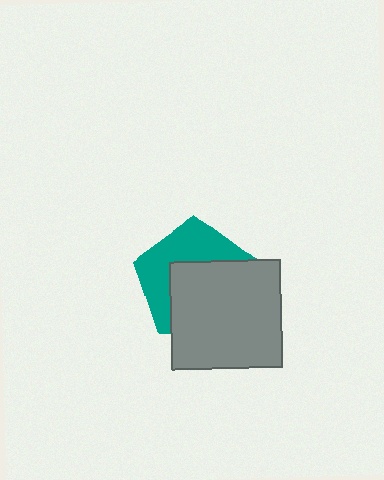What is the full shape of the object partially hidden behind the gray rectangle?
The partially hidden object is a teal pentagon.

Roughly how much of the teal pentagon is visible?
About half of it is visible (roughly 45%).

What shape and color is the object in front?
The object in front is a gray rectangle.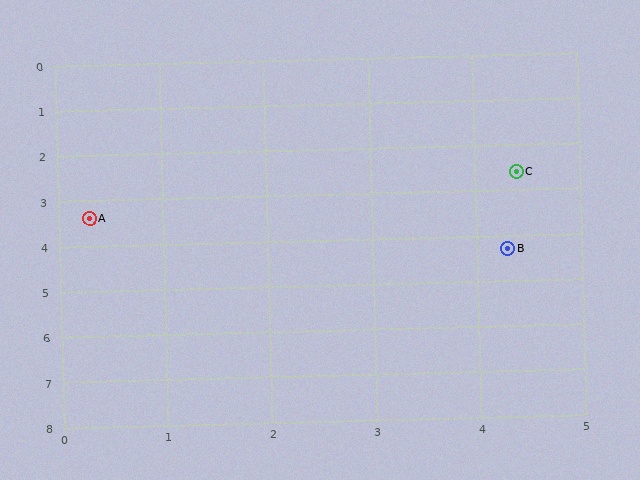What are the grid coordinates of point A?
Point A is at approximately (0.3, 3.4).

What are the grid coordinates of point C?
Point C is at approximately (4.4, 2.6).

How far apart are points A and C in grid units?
Points A and C are about 4.2 grid units apart.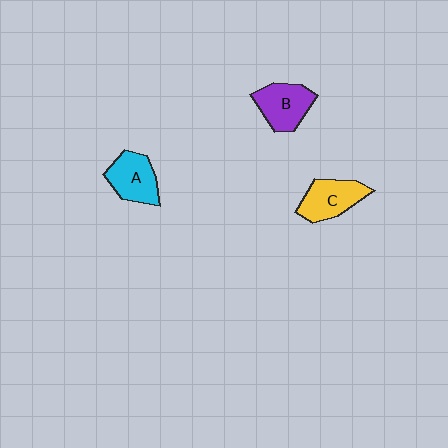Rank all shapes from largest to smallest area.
From largest to smallest: B (purple), C (yellow), A (cyan).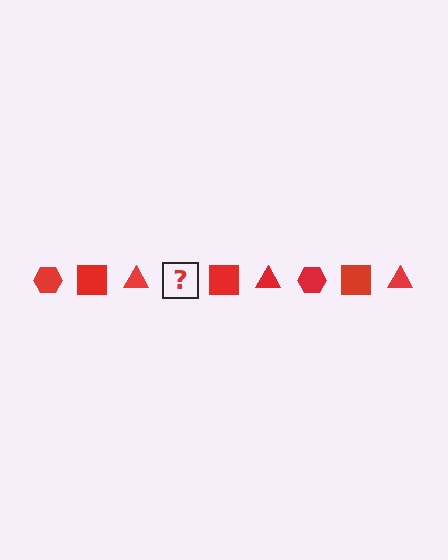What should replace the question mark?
The question mark should be replaced with a red hexagon.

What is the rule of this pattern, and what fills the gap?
The rule is that the pattern cycles through hexagon, square, triangle shapes in red. The gap should be filled with a red hexagon.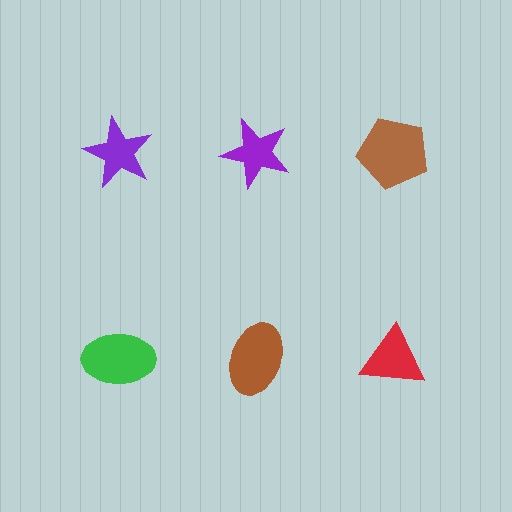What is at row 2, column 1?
A green ellipse.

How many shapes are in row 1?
3 shapes.